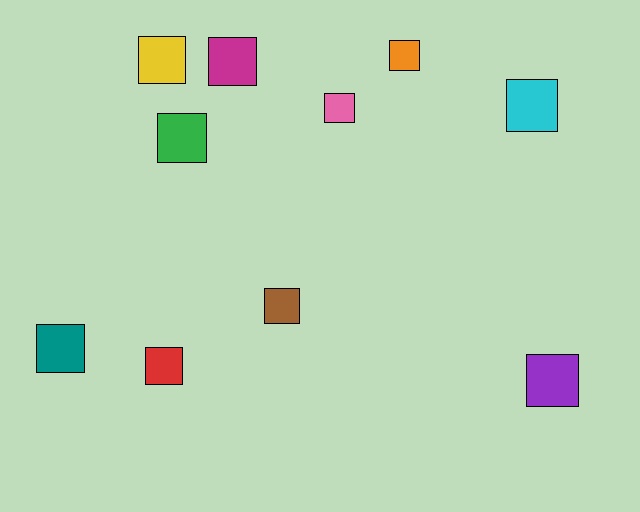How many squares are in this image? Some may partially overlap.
There are 10 squares.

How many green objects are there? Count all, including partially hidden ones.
There is 1 green object.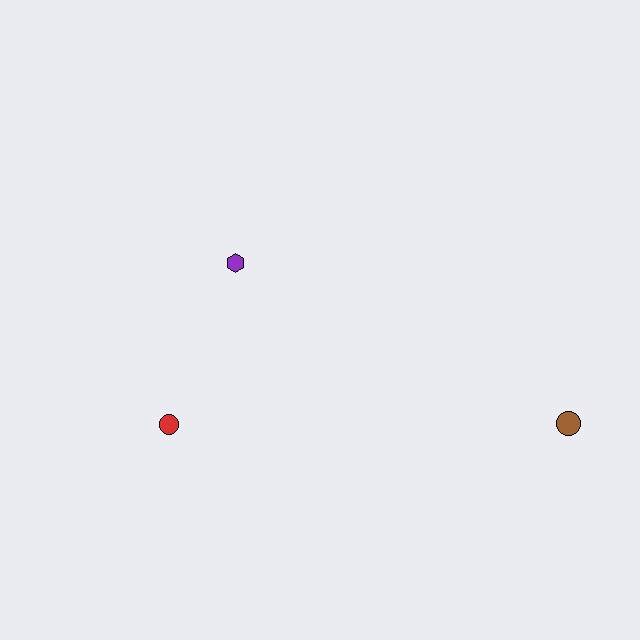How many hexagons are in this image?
There is 1 hexagon.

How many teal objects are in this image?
There are no teal objects.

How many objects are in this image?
There are 3 objects.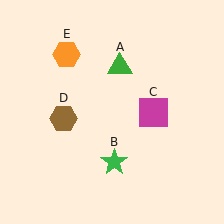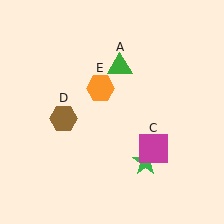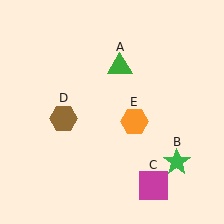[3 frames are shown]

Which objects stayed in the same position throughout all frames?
Green triangle (object A) and brown hexagon (object D) remained stationary.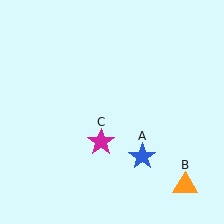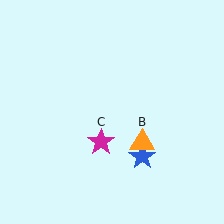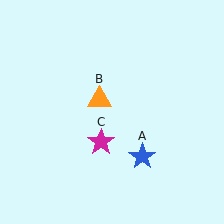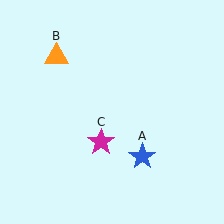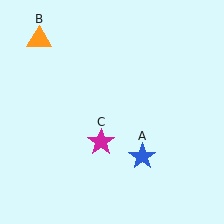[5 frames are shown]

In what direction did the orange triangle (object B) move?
The orange triangle (object B) moved up and to the left.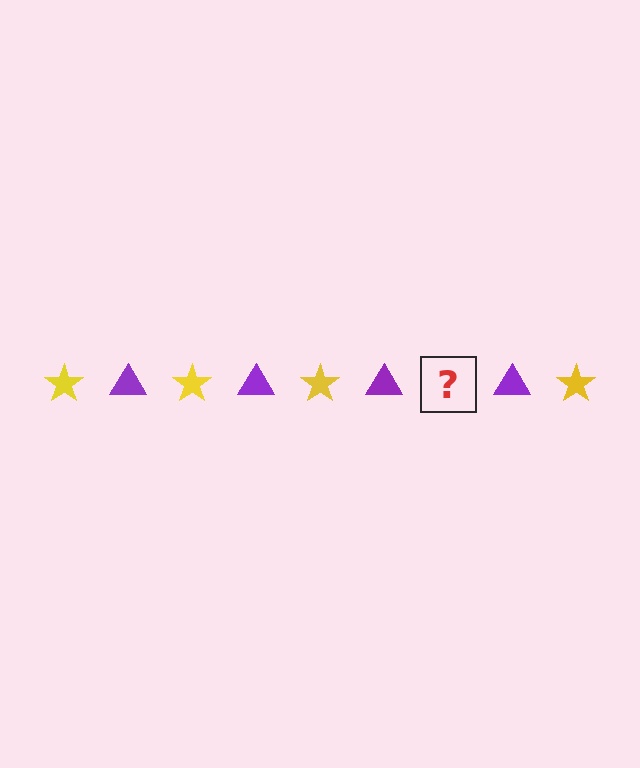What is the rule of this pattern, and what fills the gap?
The rule is that the pattern alternates between yellow star and purple triangle. The gap should be filled with a yellow star.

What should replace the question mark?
The question mark should be replaced with a yellow star.